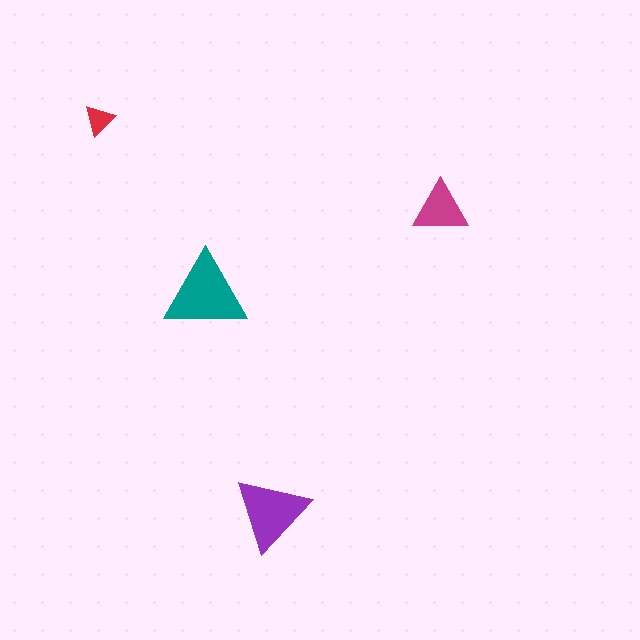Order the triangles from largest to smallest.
the teal one, the purple one, the magenta one, the red one.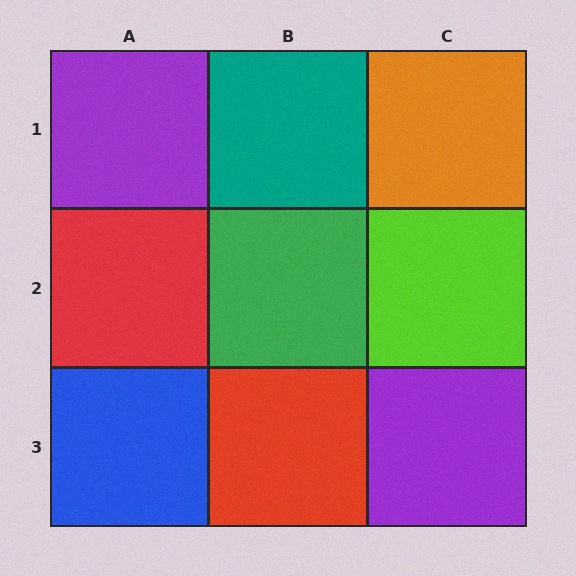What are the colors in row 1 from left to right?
Purple, teal, orange.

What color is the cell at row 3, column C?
Purple.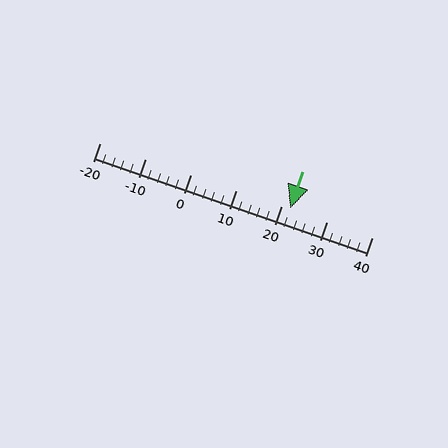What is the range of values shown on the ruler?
The ruler shows values from -20 to 40.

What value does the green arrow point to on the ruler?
The green arrow points to approximately 22.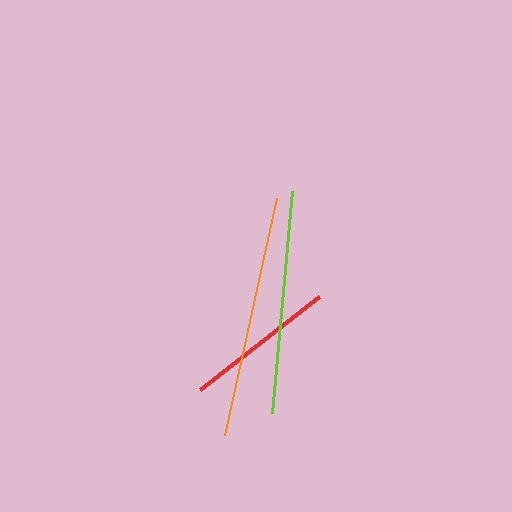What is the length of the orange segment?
The orange segment is approximately 242 pixels long.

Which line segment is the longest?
The orange line is the longest at approximately 242 pixels.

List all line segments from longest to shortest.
From longest to shortest: orange, lime, red.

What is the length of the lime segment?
The lime segment is approximately 223 pixels long.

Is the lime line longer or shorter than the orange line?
The orange line is longer than the lime line.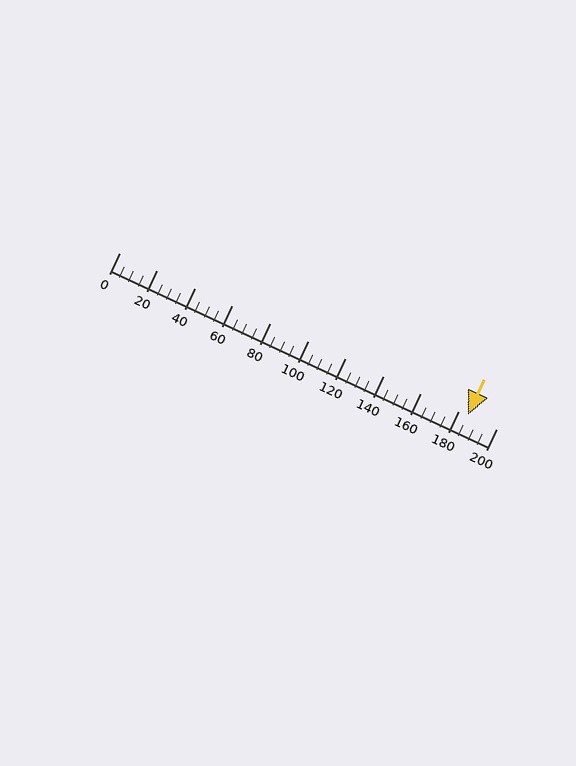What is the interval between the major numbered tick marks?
The major tick marks are spaced 20 units apart.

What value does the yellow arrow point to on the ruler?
The yellow arrow points to approximately 185.